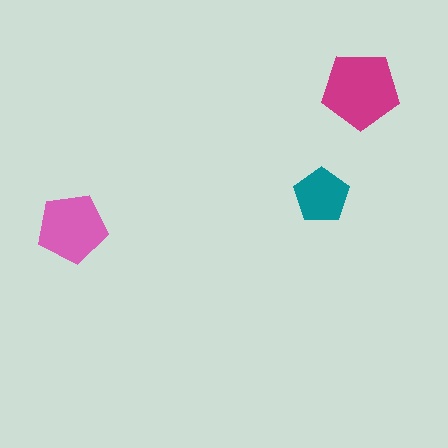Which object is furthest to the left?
The pink pentagon is leftmost.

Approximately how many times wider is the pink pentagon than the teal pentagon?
About 1.5 times wider.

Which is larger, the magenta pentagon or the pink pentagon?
The magenta one.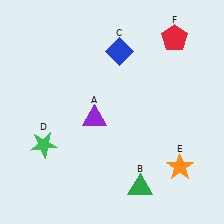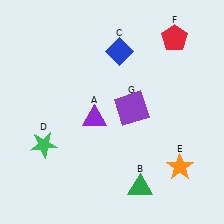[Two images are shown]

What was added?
A purple square (G) was added in Image 2.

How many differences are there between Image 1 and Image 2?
There is 1 difference between the two images.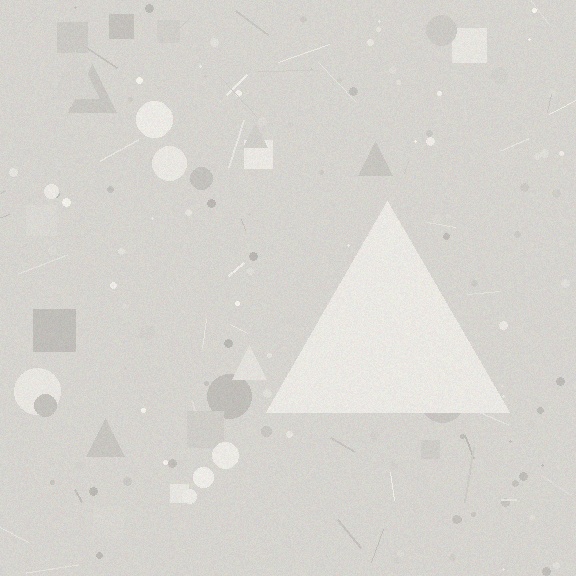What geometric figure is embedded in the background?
A triangle is embedded in the background.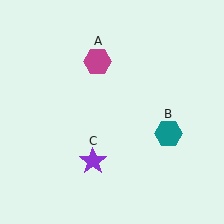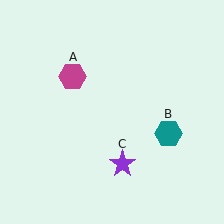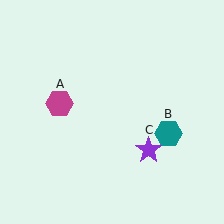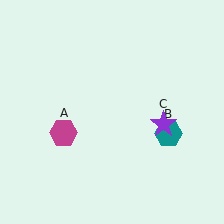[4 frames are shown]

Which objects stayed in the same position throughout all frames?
Teal hexagon (object B) remained stationary.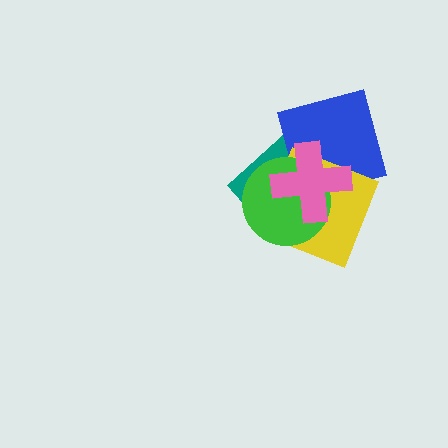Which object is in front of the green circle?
The pink cross is in front of the green circle.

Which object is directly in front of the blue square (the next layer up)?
The yellow square is directly in front of the blue square.